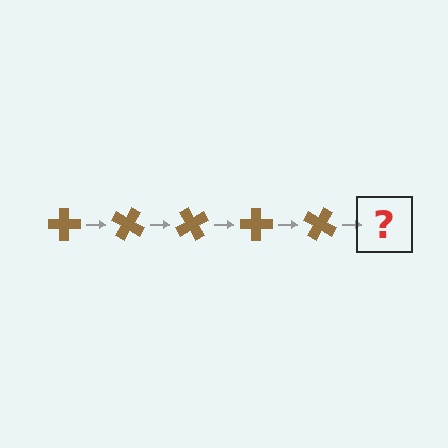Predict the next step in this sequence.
The next step is a brown cross rotated 150 degrees.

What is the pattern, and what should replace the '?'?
The pattern is that the cross rotates 30 degrees each step. The '?' should be a brown cross rotated 150 degrees.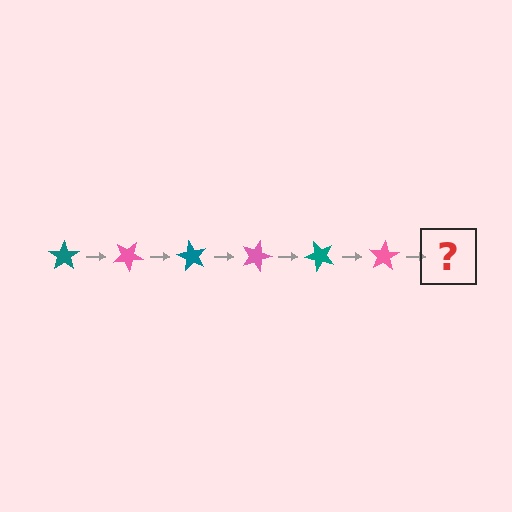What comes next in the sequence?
The next element should be a teal star, rotated 180 degrees from the start.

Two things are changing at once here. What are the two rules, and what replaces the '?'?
The two rules are that it rotates 30 degrees each step and the color cycles through teal and pink. The '?' should be a teal star, rotated 180 degrees from the start.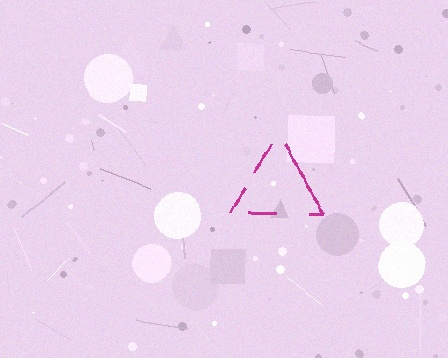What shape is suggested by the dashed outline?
The dashed outline suggests a triangle.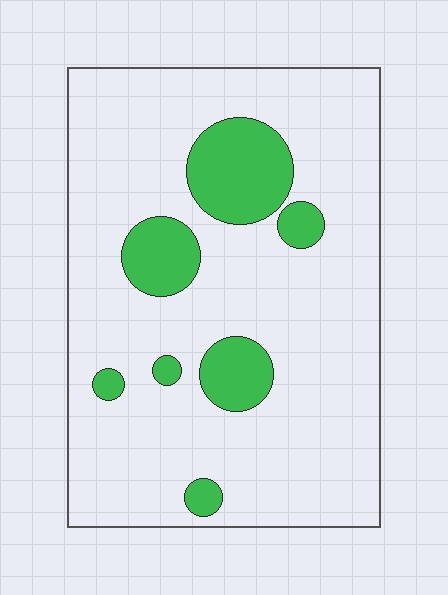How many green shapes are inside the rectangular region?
7.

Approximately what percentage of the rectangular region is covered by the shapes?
Approximately 15%.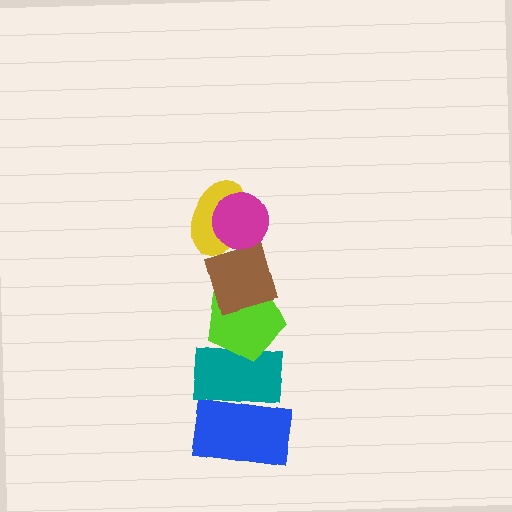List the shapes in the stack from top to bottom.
From top to bottom: the magenta circle, the yellow ellipse, the brown diamond, the lime pentagon, the teal rectangle, the blue rectangle.